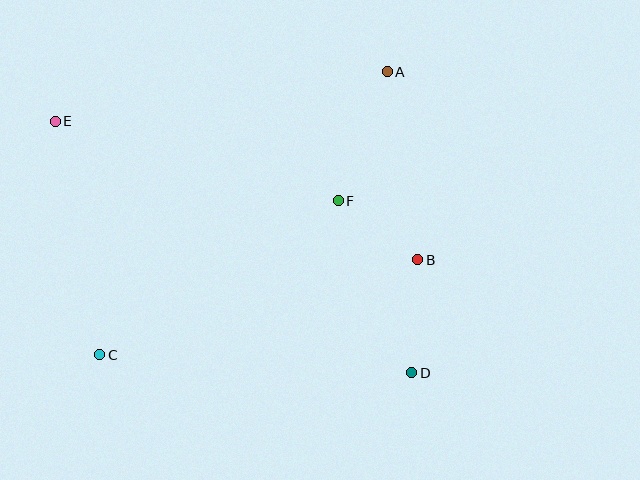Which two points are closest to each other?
Points B and F are closest to each other.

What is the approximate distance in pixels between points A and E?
The distance between A and E is approximately 336 pixels.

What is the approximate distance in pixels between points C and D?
The distance between C and D is approximately 312 pixels.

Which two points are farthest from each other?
Points D and E are farthest from each other.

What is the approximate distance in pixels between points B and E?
The distance between B and E is approximately 388 pixels.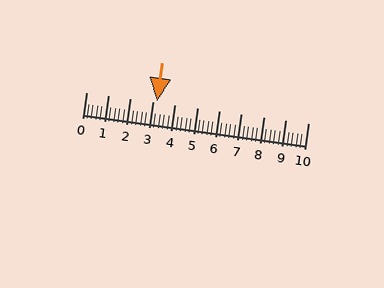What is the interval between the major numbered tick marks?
The major tick marks are spaced 1 units apart.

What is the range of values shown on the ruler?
The ruler shows values from 0 to 10.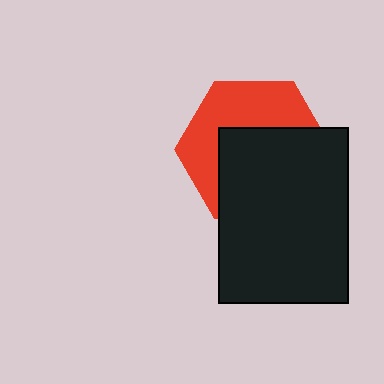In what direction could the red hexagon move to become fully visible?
The red hexagon could move up. That would shift it out from behind the black rectangle entirely.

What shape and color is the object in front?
The object in front is a black rectangle.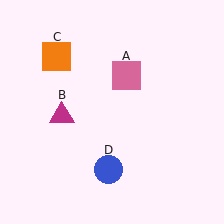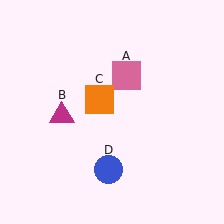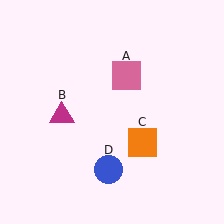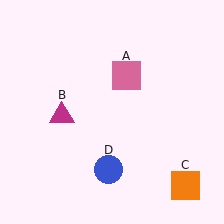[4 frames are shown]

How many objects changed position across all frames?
1 object changed position: orange square (object C).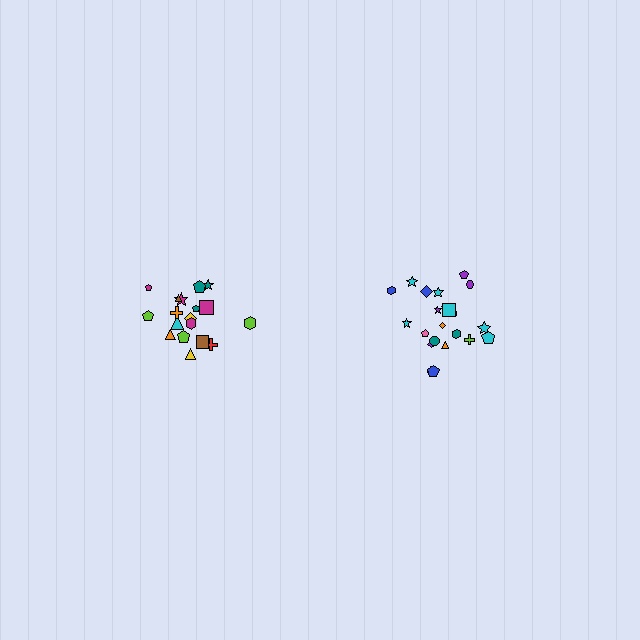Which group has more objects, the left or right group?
The right group.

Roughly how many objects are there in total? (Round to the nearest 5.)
Roughly 40 objects in total.